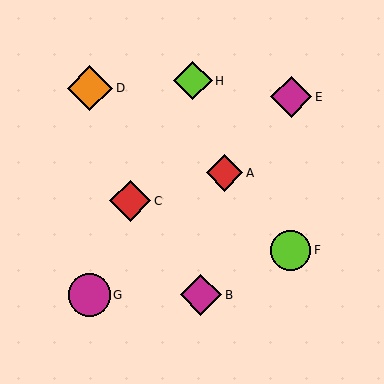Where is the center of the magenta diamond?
The center of the magenta diamond is at (201, 295).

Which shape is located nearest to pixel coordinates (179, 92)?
The lime diamond (labeled H) at (193, 81) is nearest to that location.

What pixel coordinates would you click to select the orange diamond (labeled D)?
Click at (90, 88) to select the orange diamond D.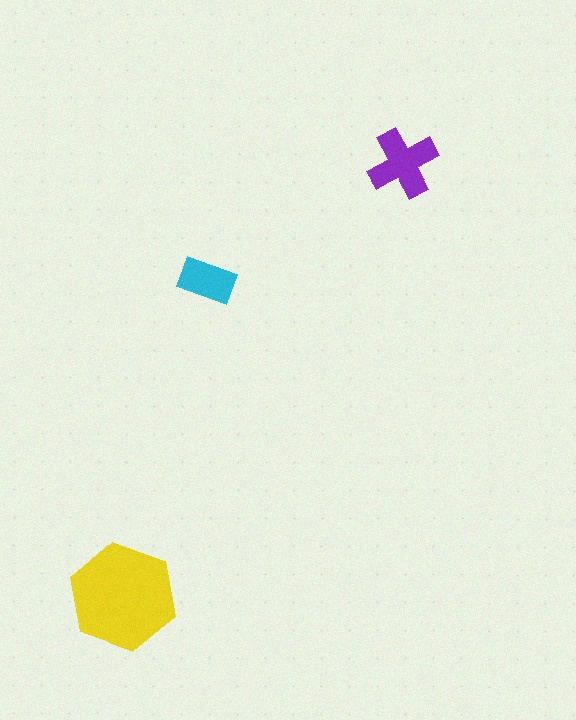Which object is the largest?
The yellow hexagon.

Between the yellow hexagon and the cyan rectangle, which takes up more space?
The yellow hexagon.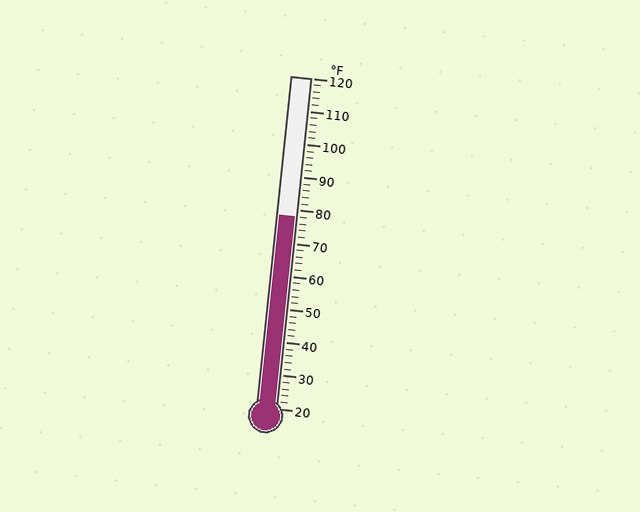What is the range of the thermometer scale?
The thermometer scale ranges from 20°F to 120°F.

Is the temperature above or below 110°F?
The temperature is below 110°F.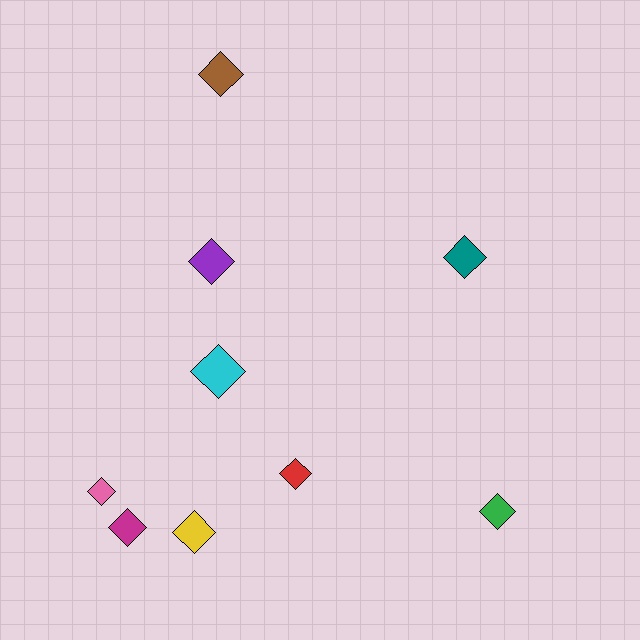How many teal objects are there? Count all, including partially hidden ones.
There is 1 teal object.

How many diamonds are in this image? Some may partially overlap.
There are 9 diamonds.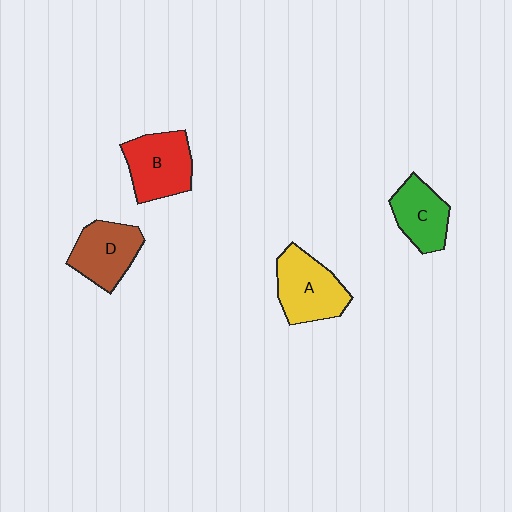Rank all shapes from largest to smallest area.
From largest to smallest: A (yellow), B (red), D (brown), C (green).